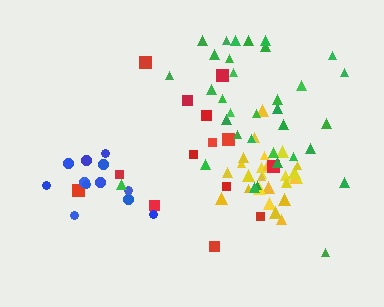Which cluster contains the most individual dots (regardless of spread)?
Green (34).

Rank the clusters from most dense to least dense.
yellow, blue, green, red.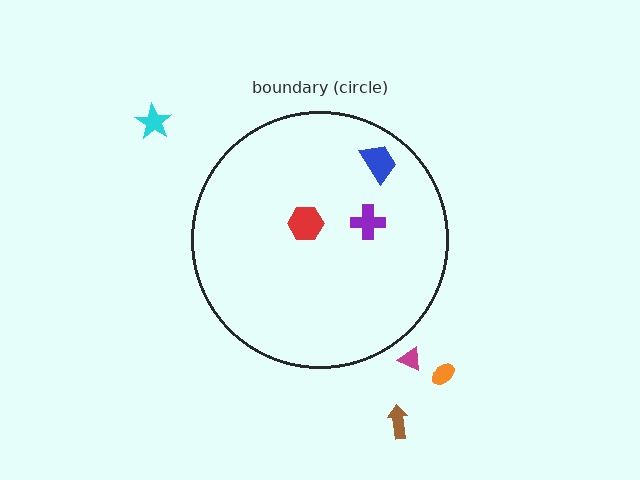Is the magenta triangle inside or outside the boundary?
Outside.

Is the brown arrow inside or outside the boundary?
Outside.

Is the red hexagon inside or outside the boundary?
Inside.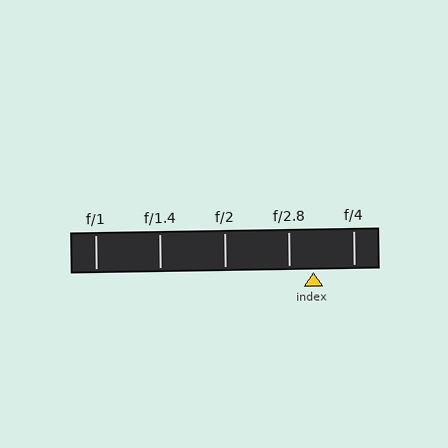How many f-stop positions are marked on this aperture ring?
There are 5 f-stop positions marked.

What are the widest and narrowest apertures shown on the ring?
The widest aperture shown is f/1 and the narrowest is f/4.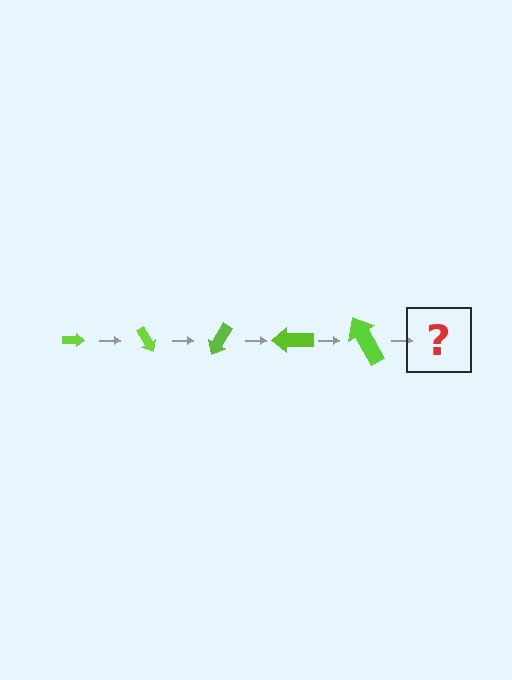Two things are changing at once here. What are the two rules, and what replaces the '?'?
The two rules are that the arrow grows larger each step and it rotates 60 degrees each step. The '?' should be an arrow, larger than the previous one and rotated 300 degrees from the start.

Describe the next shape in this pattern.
It should be an arrow, larger than the previous one and rotated 300 degrees from the start.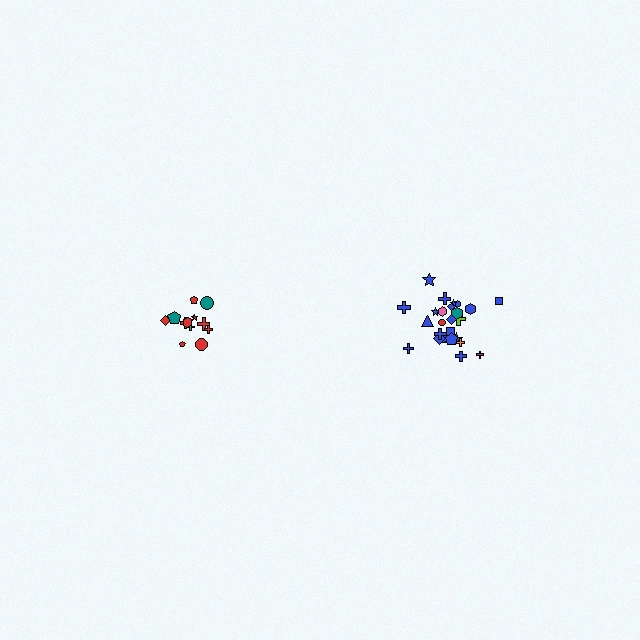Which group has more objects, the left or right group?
The right group.